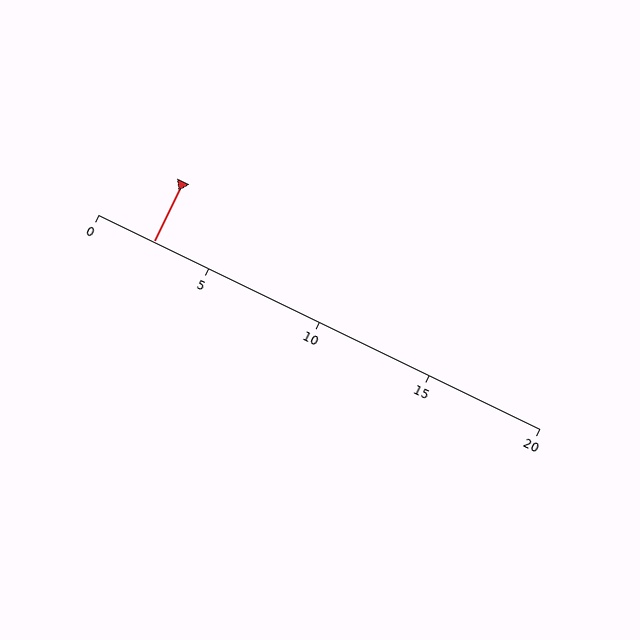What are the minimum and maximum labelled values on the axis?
The axis runs from 0 to 20.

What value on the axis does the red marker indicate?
The marker indicates approximately 2.5.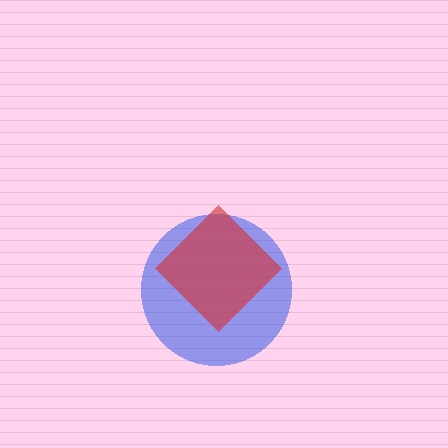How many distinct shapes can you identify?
There are 2 distinct shapes: a blue circle, a red diamond.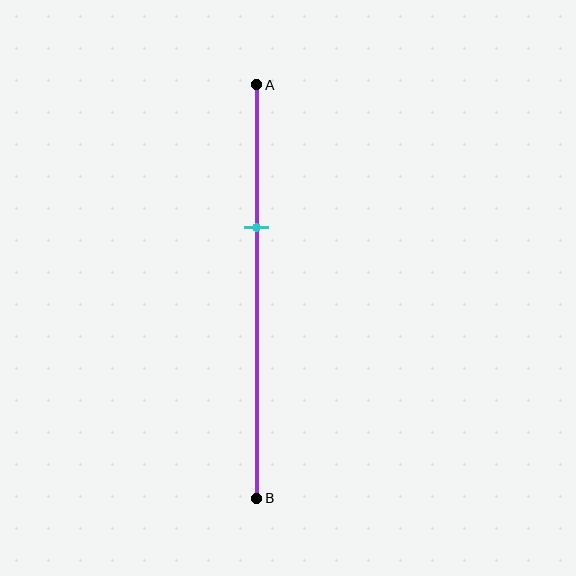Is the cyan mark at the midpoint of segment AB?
No, the mark is at about 35% from A, not at the 50% midpoint.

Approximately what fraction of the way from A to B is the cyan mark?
The cyan mark is approximately 35% of the way from A to B.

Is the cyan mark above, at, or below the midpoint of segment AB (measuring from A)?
The cyan mark is above the midpoint of segment AB.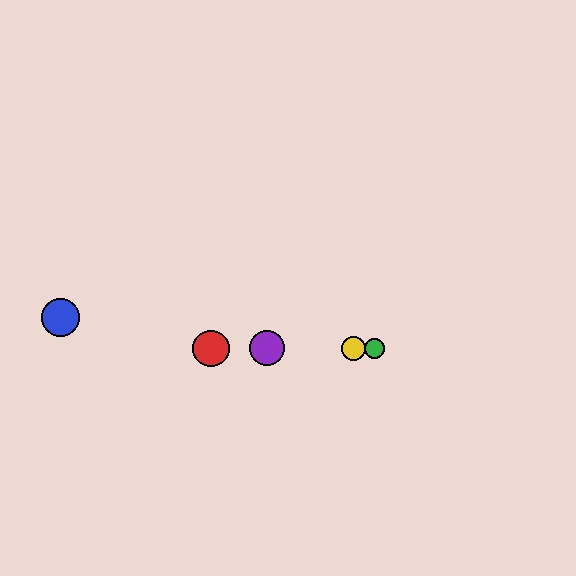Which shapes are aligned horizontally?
The red circle, the green circle, the yellow circle, the purple circle are aligned horizontally.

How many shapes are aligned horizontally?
4 shapes (the red circle, the green circle, the yellow circle, the purple circle) are aligned horizontally.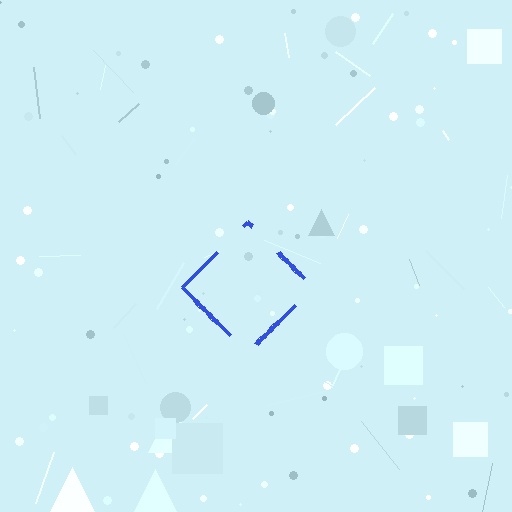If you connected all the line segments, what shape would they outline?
They would outline a diamond.